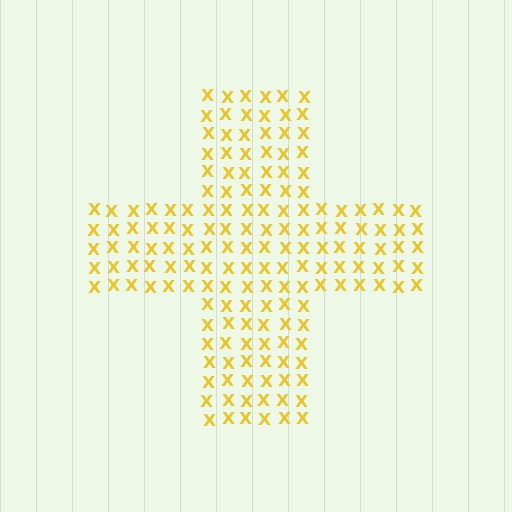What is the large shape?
The large shape is a cross.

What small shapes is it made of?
It is made of small letter X's.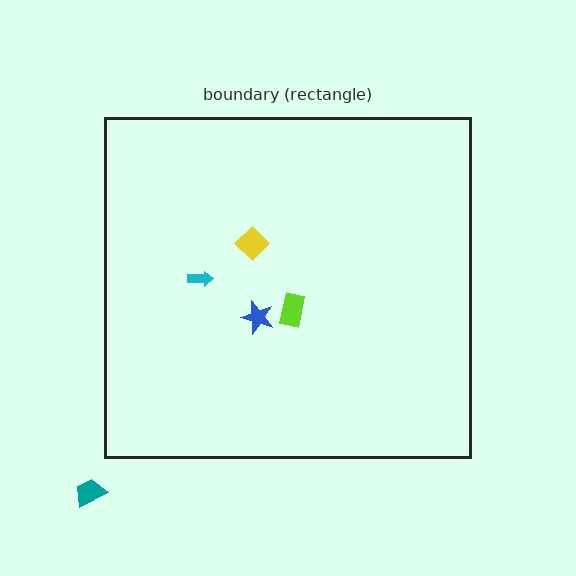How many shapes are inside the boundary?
4 inside, 1 outside.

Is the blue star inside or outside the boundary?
Inside.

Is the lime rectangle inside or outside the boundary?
Inside.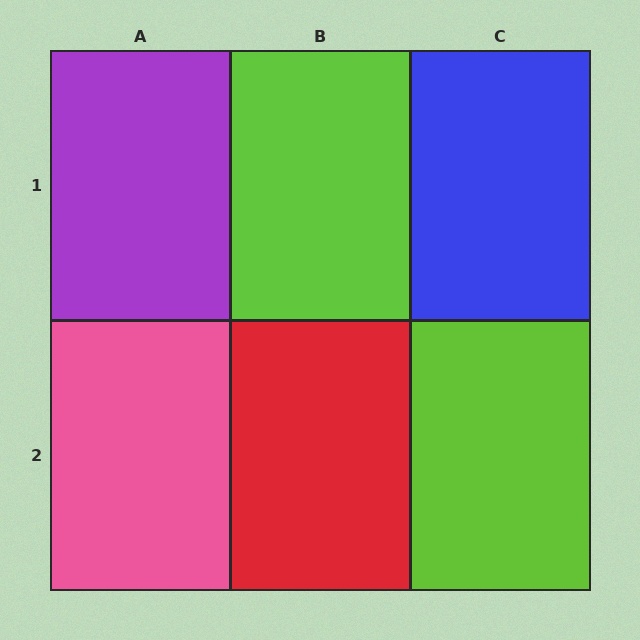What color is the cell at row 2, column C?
Lime.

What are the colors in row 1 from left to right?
Purple, lime, blue.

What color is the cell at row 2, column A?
Pink.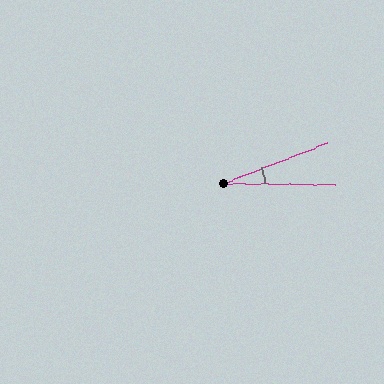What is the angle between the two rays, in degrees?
Approximately 22 degrees.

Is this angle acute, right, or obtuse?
It is acute.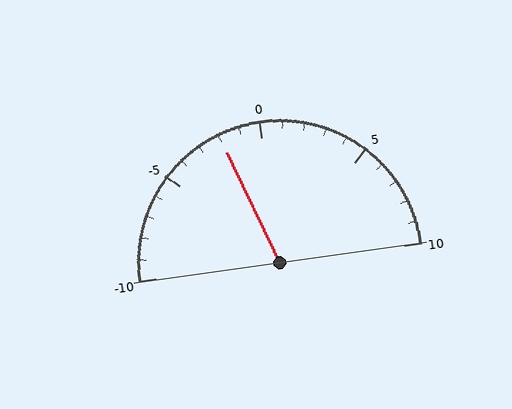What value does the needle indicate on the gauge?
The needle indicates approximately -2.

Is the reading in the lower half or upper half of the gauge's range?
The reading is in the lower half of the range (-10 to 10).